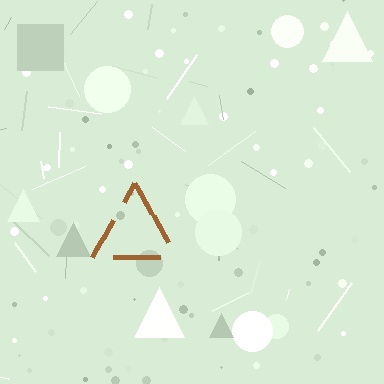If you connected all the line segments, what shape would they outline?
They would outline a triangle.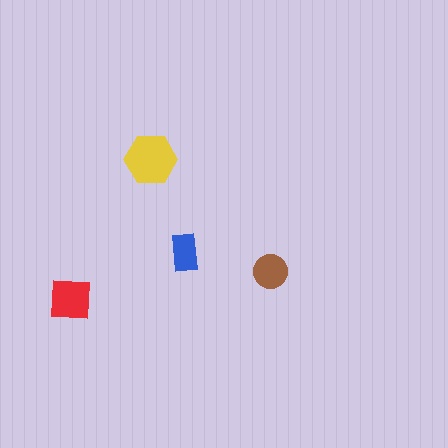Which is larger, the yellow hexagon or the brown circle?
The yellow hexagon.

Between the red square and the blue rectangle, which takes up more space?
The red square.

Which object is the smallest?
The blue rectangle.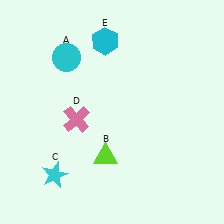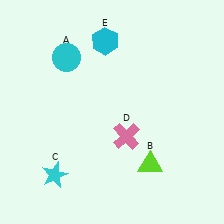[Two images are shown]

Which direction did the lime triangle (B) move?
The lime triangle (B) moved right.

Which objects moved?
The objects that moved are: the lime triangle (B), the pink cross (D).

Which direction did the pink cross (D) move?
The pink cross (D) moved right.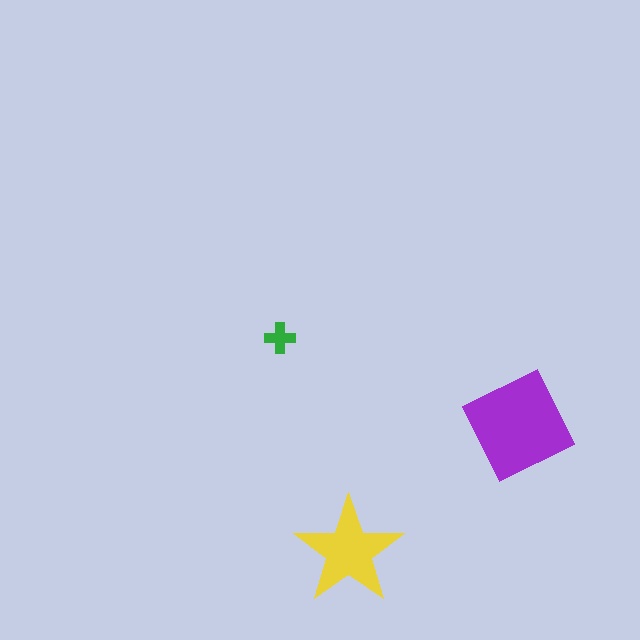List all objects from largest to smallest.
The purple diamond, the yellow star, the green cross.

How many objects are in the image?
There are 3 objects in the image.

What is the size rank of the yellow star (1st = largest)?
2nd.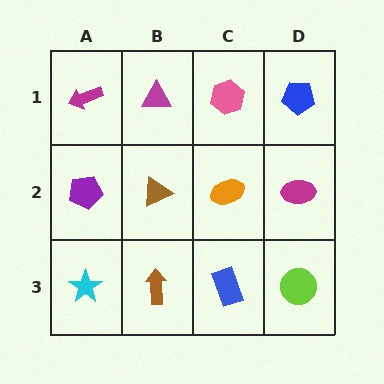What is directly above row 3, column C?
An orange ellipse.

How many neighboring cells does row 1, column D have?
2.